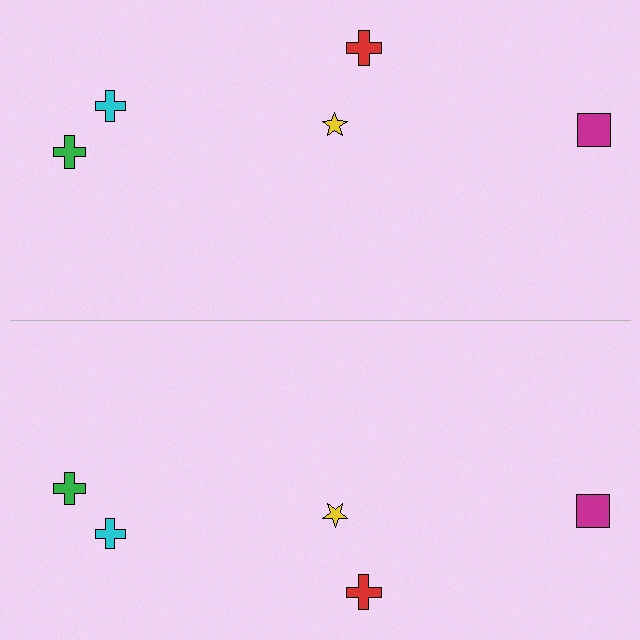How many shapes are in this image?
There are 10 shapes in this image.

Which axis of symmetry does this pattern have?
The pattern has a horizontal axis of symmetry running through the center of the image.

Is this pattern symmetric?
Yes, this pattern has bilateral (reflection) symmetry.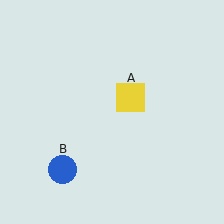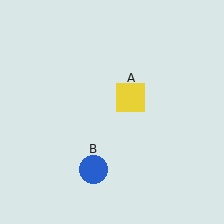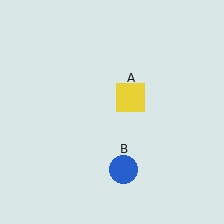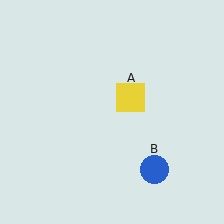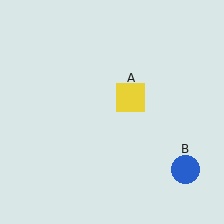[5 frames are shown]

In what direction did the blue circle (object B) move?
The blue circle (object B) moved right.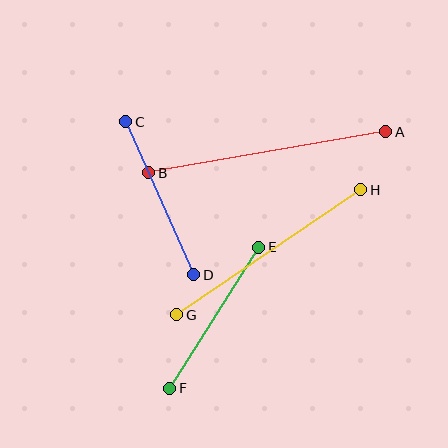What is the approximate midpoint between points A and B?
The midpoint is at approximately (267, 152) pixels.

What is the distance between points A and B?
The distance is approximately 241 pixels.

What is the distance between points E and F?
The distance is approximately 166 pixels.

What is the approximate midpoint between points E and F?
The midpoint is at approximately (214, 318) pixels.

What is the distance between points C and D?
The distance is approximately 168 pixels.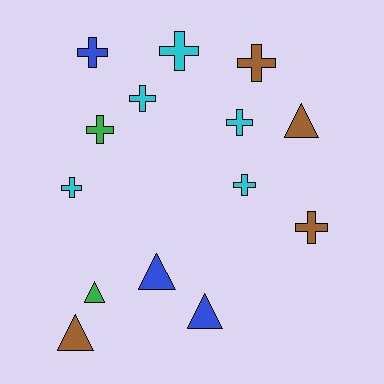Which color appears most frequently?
Cyan, with 5 objects.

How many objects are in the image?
There are 14 objects.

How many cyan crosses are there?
There are 5 cyan crosses.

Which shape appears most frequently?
Cross, with 9 objects.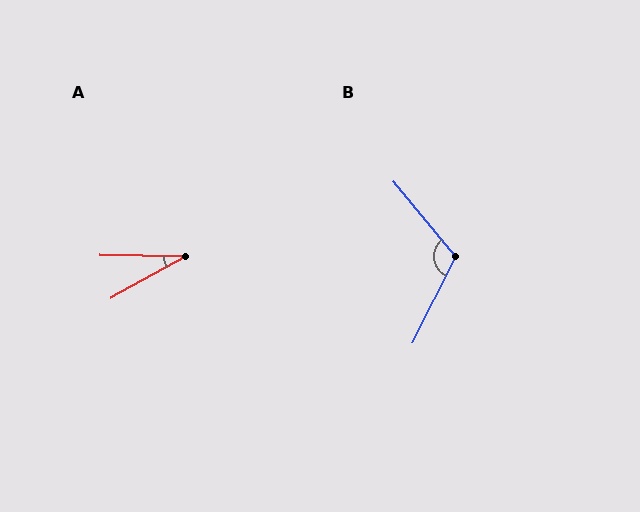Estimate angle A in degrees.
Approximately 30 degrees.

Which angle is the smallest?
A, at approximately 30 degrees.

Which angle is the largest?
B, at approximately 114 degrees.